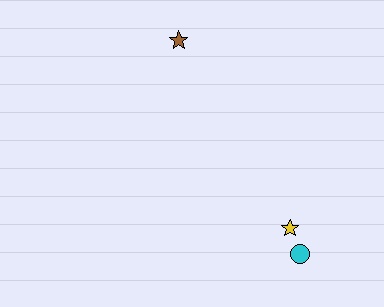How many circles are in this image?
There is 1 circle.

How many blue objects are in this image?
There are no blue objects.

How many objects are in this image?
There are 3 objects.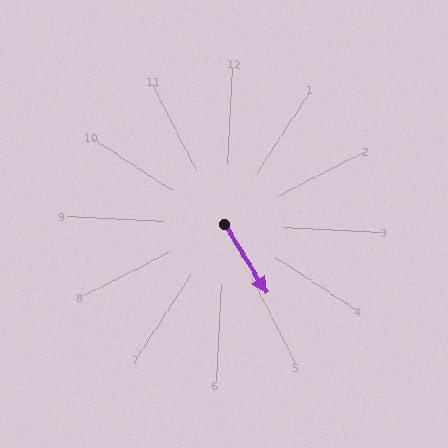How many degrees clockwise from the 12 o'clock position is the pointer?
Approximately 146 degrees.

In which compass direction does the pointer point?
Southeast.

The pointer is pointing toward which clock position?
Roughly 5 o'clock.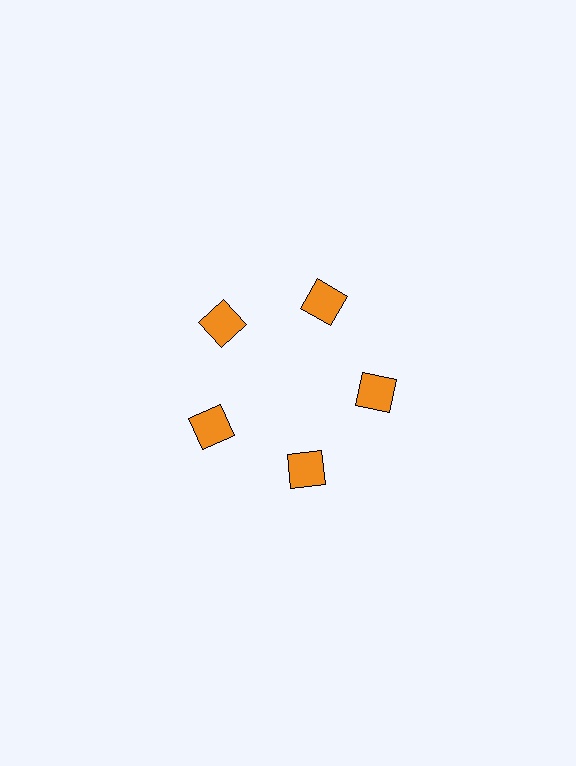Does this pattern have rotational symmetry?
Yes, this pattern has 5-fold rotational symmetry. It looks the same after rotating 72 degrees around the center.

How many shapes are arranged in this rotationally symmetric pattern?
There are 5 shapes, arranged in 5 groups of 1.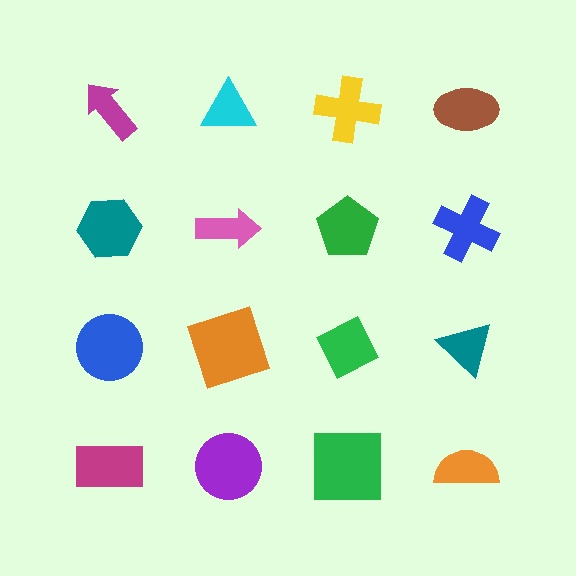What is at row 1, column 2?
A cyan triangle.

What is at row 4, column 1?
A magenta rectangle.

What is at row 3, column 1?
A blue circle.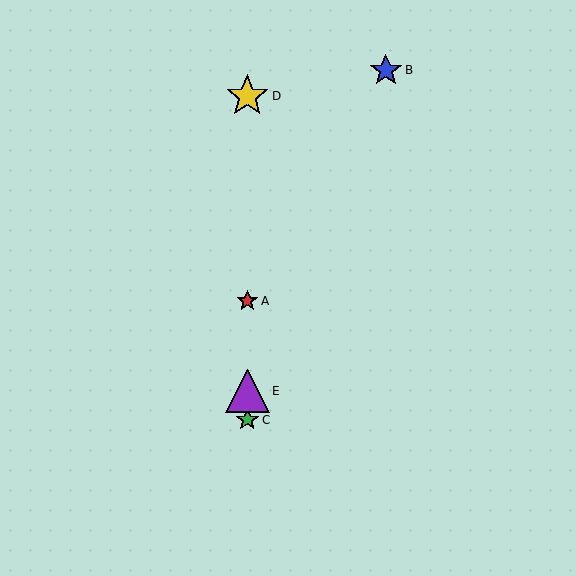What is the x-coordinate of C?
Object C is at x≈247.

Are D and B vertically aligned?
No, D is at x≈247 and B is at x≈386.